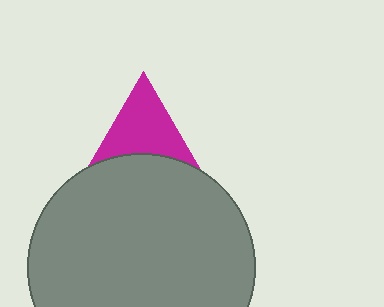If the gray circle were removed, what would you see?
You would see the complete magenta triangle.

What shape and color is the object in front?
The object in front is a gray circle.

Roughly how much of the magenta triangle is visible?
About half of it is visible (roughly 51%).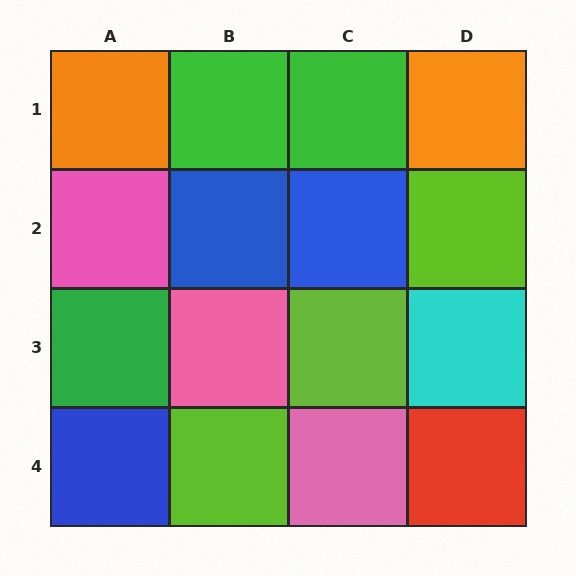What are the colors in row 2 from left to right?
Pink, blue, blue, lime.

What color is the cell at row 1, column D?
Orange.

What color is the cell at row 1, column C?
Green.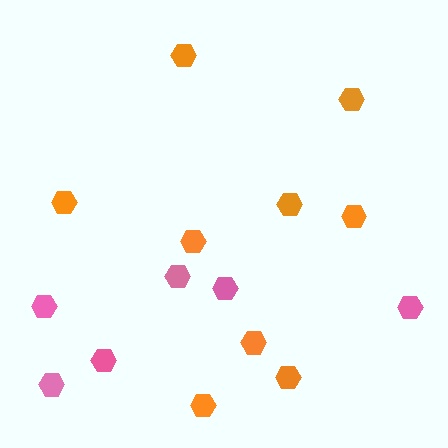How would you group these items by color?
There are 2 groups: one group of orange hexagons (9) and one group of pink hexagons (6).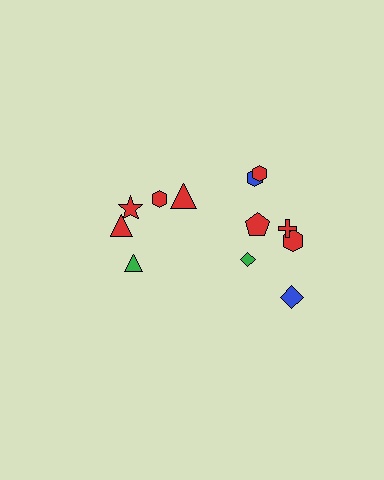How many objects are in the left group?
There are 5 objects.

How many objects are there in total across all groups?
There are 12 objects.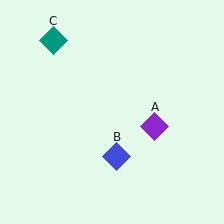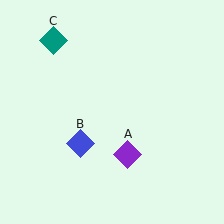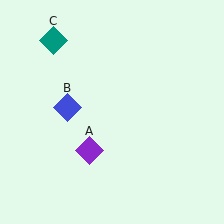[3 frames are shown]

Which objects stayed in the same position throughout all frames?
Teal diamond (object C) remained stationary.